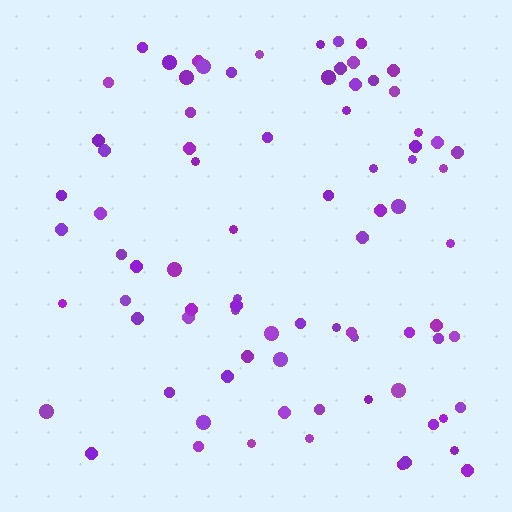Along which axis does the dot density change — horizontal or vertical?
Horizontal.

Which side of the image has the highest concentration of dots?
The right.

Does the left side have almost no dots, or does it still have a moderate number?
Still a moderate number, just noticeably fewer than the right.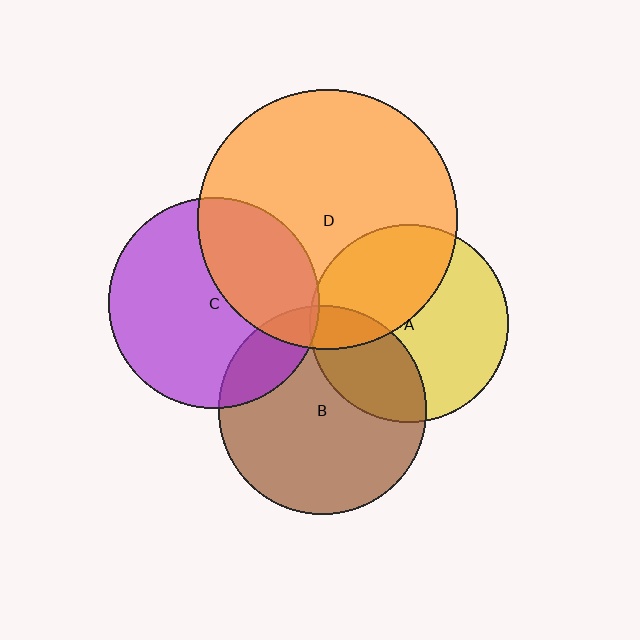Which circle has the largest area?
Circle D (orange).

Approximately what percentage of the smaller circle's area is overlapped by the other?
Approximately 40%.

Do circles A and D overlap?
Yes.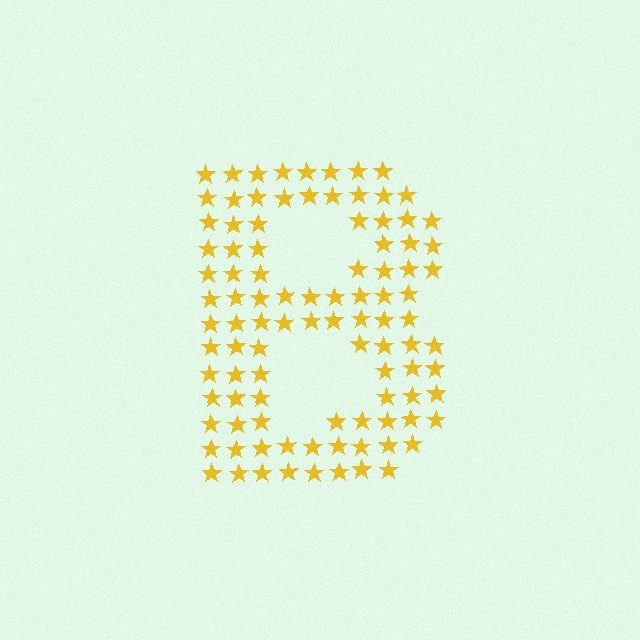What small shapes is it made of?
It is made of small stars.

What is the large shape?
The large shape is the letter B.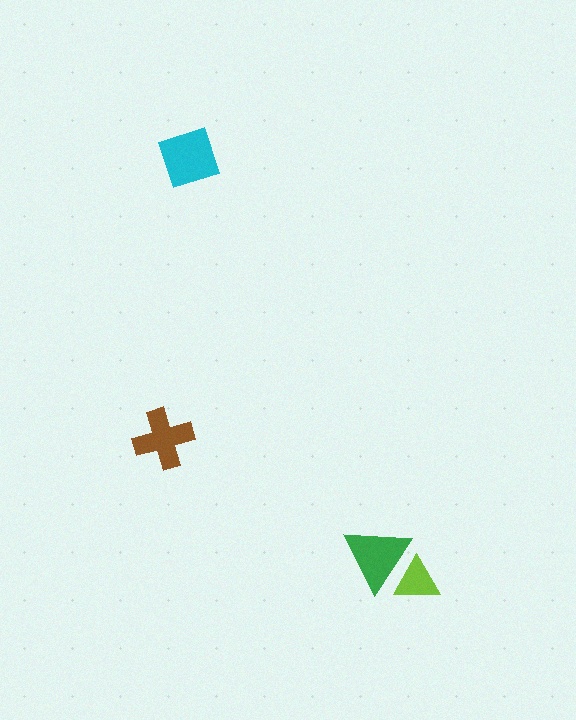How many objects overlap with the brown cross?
0 objects overlap with the brown cross.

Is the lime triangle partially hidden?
Yes, it is partially covered by another shape.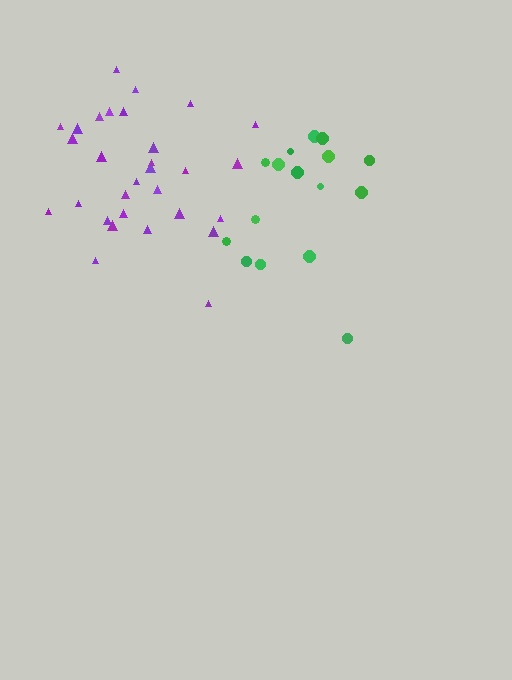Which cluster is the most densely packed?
Purple.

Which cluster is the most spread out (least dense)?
Green.